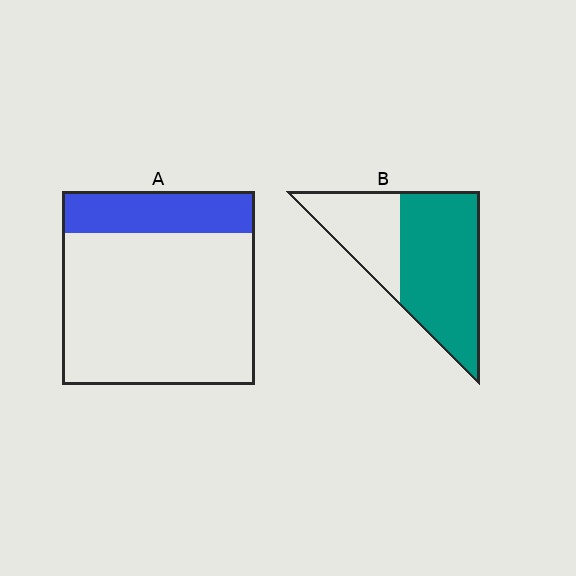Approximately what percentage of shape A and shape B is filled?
A is approximately 20% and B is approximately 65%.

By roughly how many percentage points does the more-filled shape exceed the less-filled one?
By roughly 45 percentage points (B over A).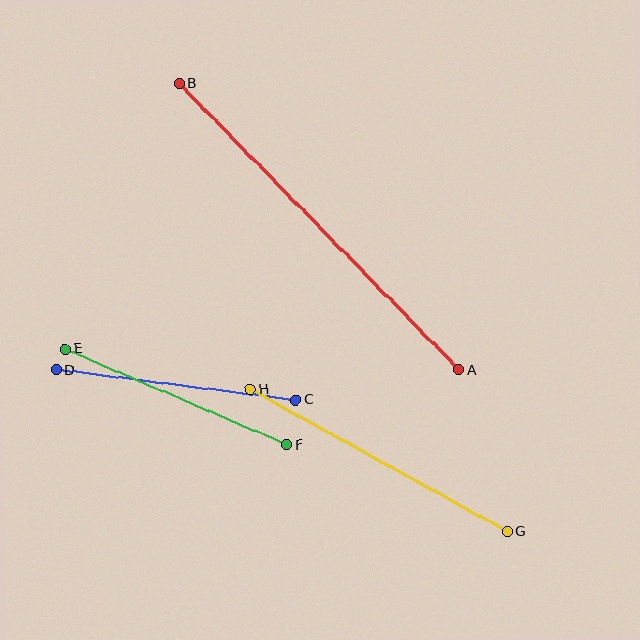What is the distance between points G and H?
The distance is approximately 293 pixels.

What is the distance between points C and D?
The distance is approximately 241 pixels.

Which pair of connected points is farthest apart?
Points A and B are farthest apart.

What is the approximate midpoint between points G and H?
The midpoint is at approximately (379, 460) pixels.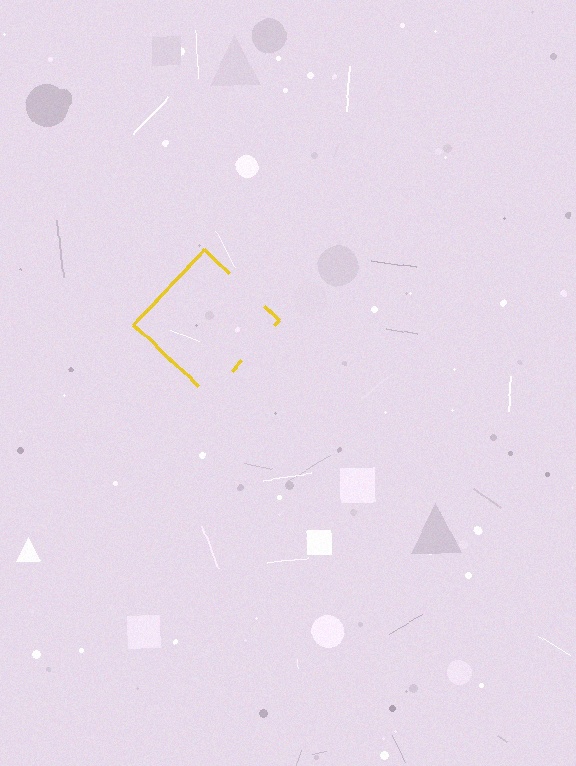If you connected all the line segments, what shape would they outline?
They would outline a diamond.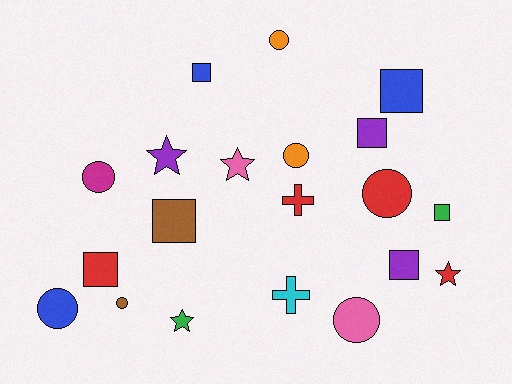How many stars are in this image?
There are 4 stars.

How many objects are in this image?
There are 20 objects.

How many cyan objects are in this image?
There is 1 cyan object.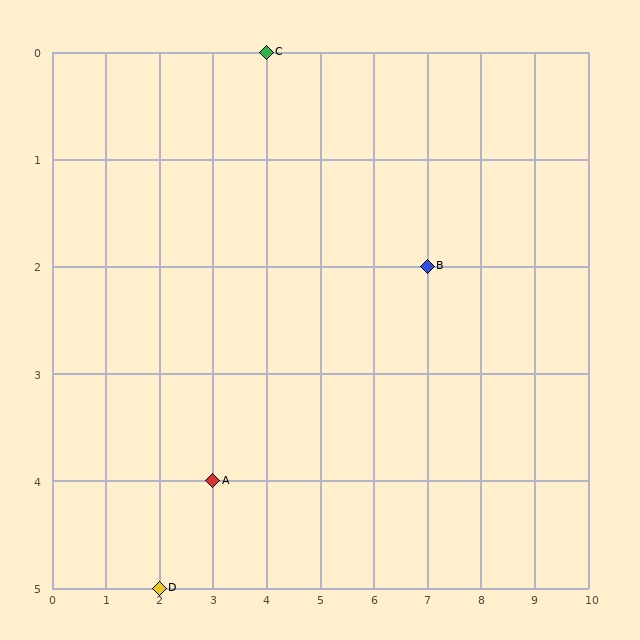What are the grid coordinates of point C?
Point C is at grid coordinates (4, 0).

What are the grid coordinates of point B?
Point B is at grid coordinates (7, 2).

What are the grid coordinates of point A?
Point A is at grid coordinates (3, 4).